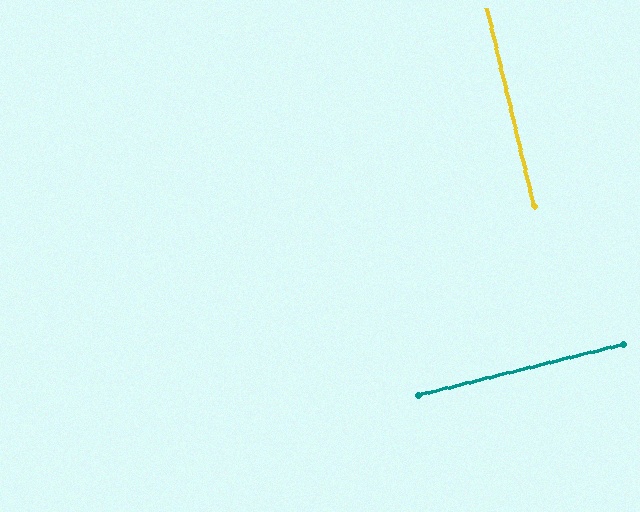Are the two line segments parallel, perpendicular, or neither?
Perpendicular — they meet at approximately 89°.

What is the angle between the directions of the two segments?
Approximately 89 degrees.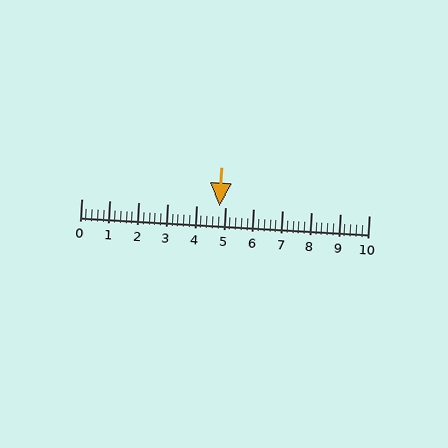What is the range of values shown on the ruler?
The ruler shows values from 0 to 10.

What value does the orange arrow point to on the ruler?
The orange arrow points to approximately 4.8.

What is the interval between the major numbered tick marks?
The major tick marks are spaced 1 units apart.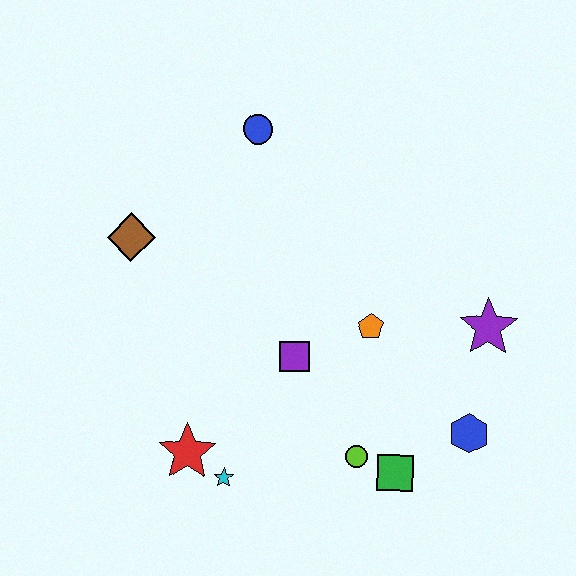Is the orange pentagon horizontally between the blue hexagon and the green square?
No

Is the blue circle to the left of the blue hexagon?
Yes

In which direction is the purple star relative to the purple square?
The purple star is to the right of the purple square.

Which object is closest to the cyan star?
The red star is closest to the cyan star.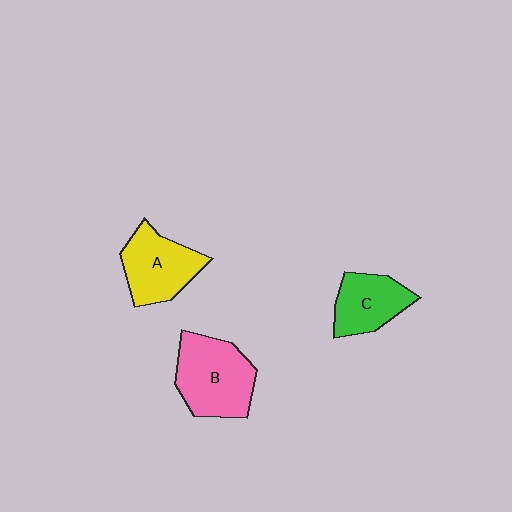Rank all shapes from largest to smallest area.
From largest to smallest: B (pink), A (yellow), C (green).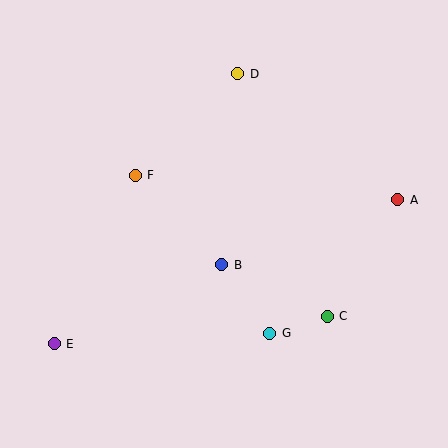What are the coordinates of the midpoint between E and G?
The midpoint between E and G is at (162, 339).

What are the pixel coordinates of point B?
Point B is at (222, 265).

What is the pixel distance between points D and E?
The distance between D and E is 327 pixels.